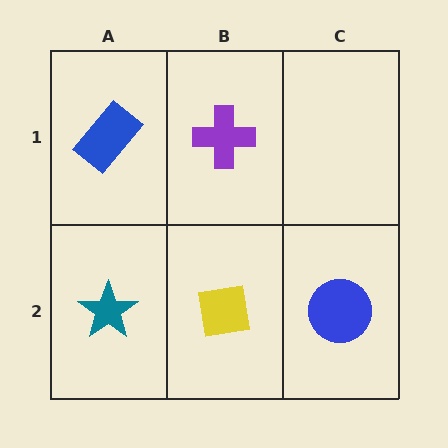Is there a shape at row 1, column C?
No, that cell is empty.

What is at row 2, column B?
A yellow square.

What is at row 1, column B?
A purple cross.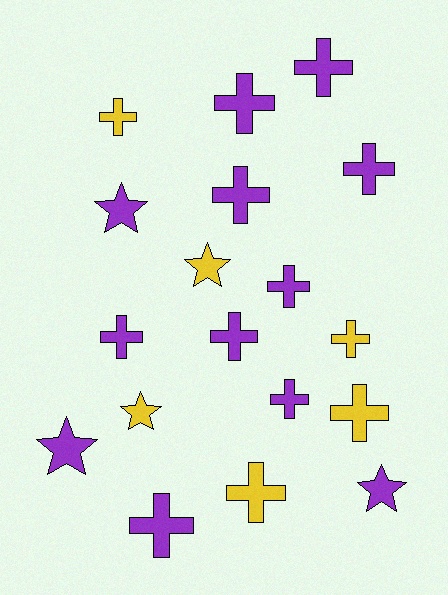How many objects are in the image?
There are 18 objects.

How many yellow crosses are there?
There are 4 yellow crosses.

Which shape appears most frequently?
Cross, with 13 objects.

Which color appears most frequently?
Purple, with 12 objects.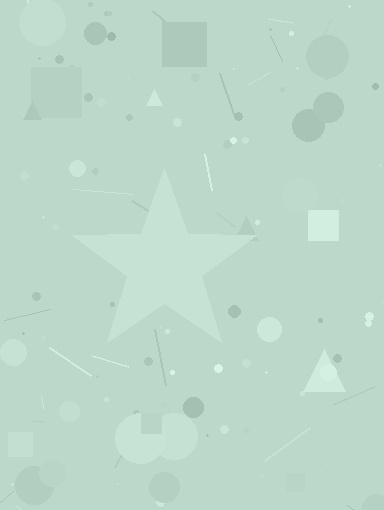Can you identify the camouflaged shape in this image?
The camouflaged shape is a star.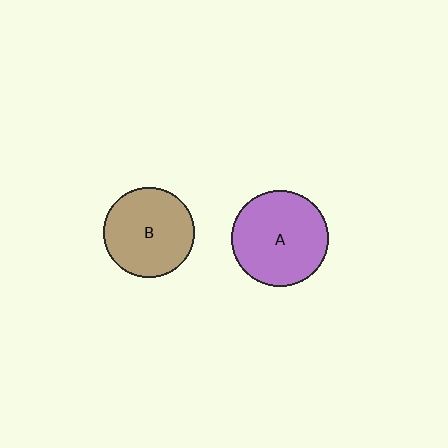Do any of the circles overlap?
No, none of the circles overlap.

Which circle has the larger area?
Circle A (purple).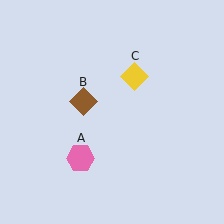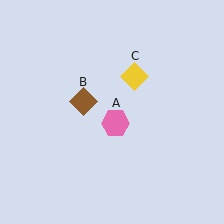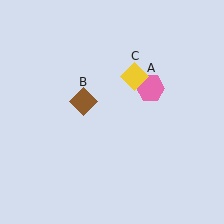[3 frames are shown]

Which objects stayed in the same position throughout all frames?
Brown diamond (object B) and yellow diamond (object C) remained stationary.